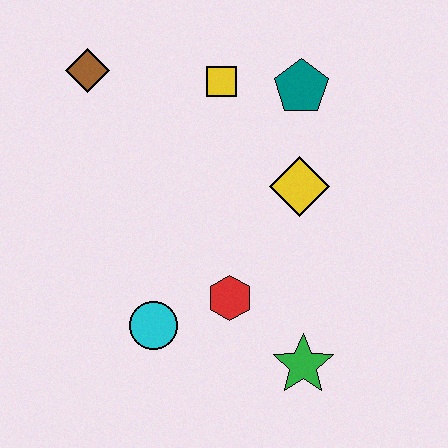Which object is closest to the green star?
The red hexagon is closest to the green star.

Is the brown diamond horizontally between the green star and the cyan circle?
No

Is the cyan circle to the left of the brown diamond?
No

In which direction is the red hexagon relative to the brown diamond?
The red hexagon is below the brown diamond.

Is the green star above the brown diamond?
No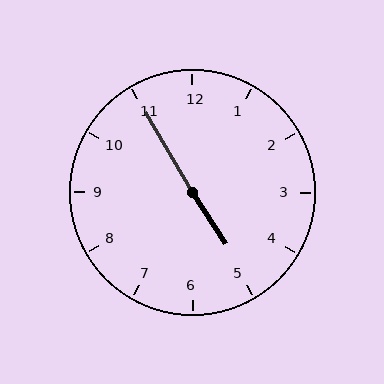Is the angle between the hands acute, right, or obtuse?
It is obtuse.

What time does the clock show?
4:55.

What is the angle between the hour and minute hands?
Approximately 178 degrees.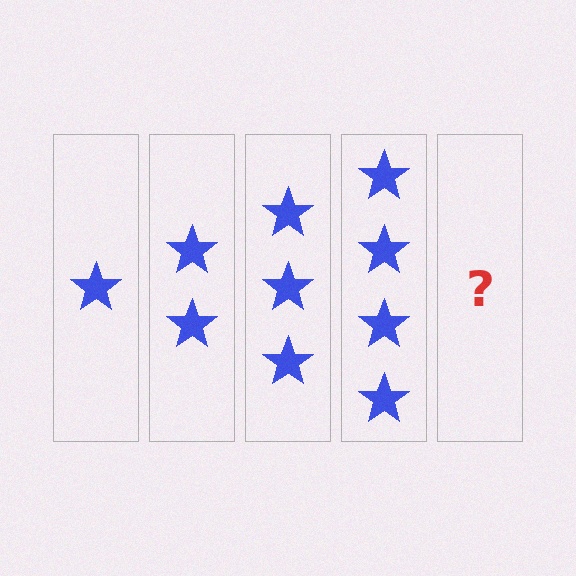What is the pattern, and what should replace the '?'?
The pattern is that each step adds one more star. The '?' should be 5 stars.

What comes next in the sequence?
The next element should be 5 stars.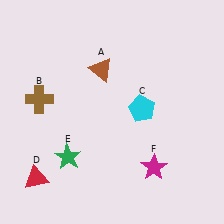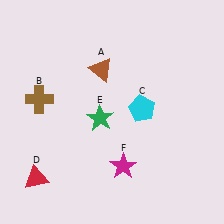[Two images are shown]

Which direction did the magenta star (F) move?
The magenta star (F) moved left.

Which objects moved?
The objects that moved are: the green star (E), the magenta star (F).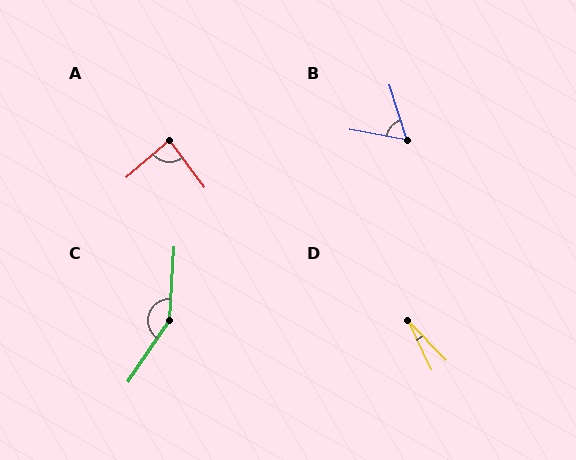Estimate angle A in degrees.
Approximately 86 degrees.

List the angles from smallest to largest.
D (19°), B (62°), A (86°), C (149°).